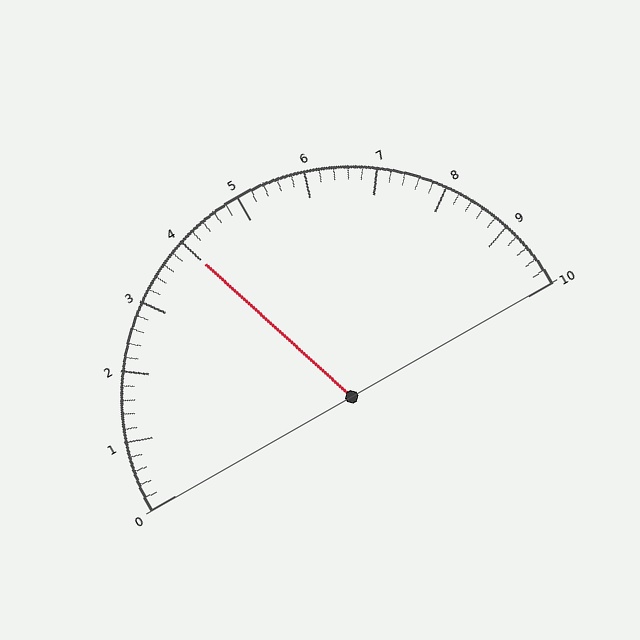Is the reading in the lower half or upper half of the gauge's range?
The reading is in the lower half of the range (0 to 10).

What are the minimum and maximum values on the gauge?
The gauge ranges from 0 to 10.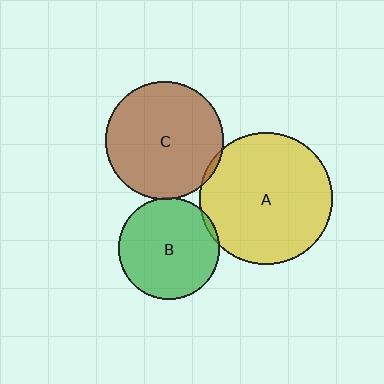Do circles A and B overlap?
Yes.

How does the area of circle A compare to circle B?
Approximately 1.7 times.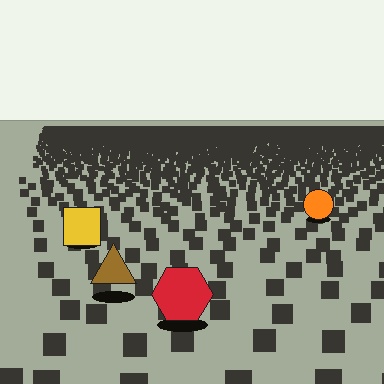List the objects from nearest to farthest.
From nearest to farthest: the red hexagon, the brown triangle, the yellow square, the orange circle.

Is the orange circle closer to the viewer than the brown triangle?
No. The brown triangle is closer — you can tell from the texture gradient: the ground texture is coarser near it.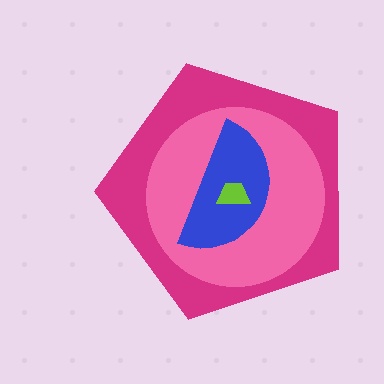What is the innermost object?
The lime trapezoid.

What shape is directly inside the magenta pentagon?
The pink circle.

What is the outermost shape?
The magenta pentagon.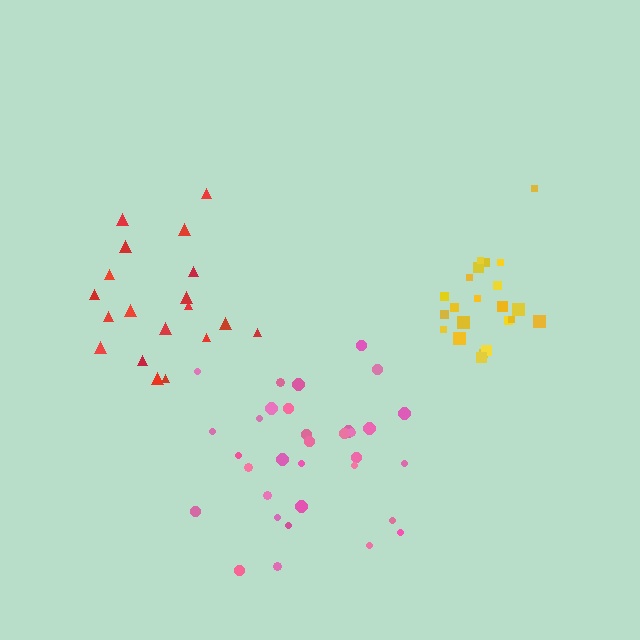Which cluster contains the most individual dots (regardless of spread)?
Pink (33).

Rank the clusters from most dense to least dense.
yellow, pink, red.